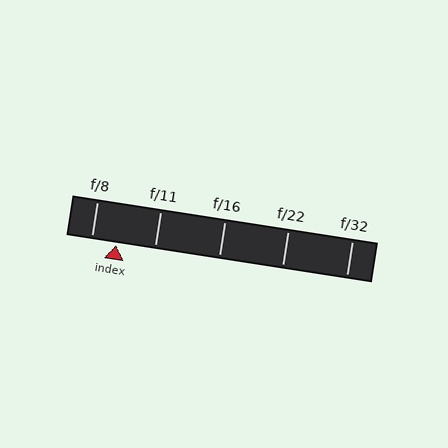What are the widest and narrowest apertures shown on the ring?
The widest aperture shown is f/8 and the narrowest is f/32.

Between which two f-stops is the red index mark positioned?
The index mark is between f/8 and f/11.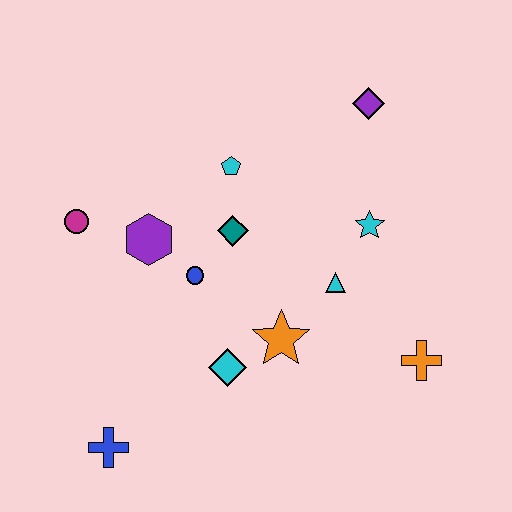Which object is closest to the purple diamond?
The cyan star is closest to the purple diamond.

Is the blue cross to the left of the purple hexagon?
Yes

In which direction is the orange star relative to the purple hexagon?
The orange star is to the right of the purple hexagon.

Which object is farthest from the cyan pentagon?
The blue cross is farthest from the cyan pentagon.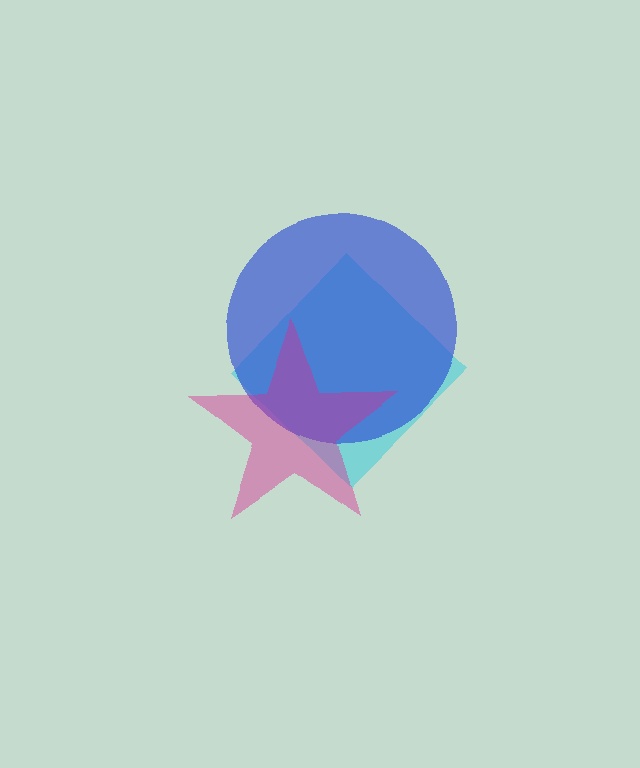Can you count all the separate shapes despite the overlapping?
Yes, there are 3 separate shapes.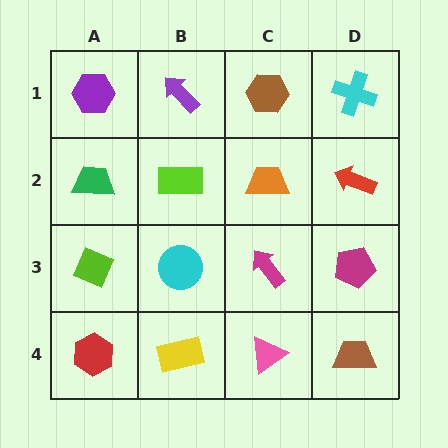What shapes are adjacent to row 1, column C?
An orange trapezoid (row 2, column C), a purple arrow (row 1, column B), a cyan cross (row 1, column D).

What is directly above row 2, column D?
A cyan cross.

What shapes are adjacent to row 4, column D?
A magenta pentagon (row 3, column D), a pink triangle (row 4, column C).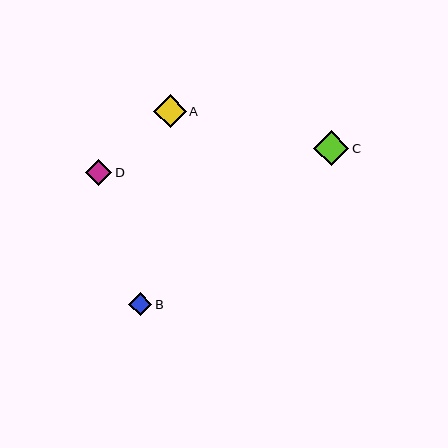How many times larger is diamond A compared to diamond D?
Diamond A is approximately 1.3 times the size of diamond D.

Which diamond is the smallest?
Diamond B is the smallest with a size of approximately 23 pixels.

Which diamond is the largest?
Diamond C is the largest with a size of approximately 35 pixels.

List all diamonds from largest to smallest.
From largest to smallest: C, A, D, B.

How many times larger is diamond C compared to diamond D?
Diamond C is approximately 1.4 times the size of diamond D.